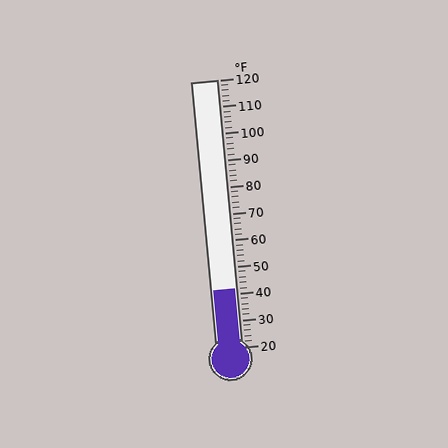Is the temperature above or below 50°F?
The temperature is below 50°F.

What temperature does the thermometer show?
The thermometer shows approximately 42°F.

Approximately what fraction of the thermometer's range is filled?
The thermometer is filled to approximately 20% of its range.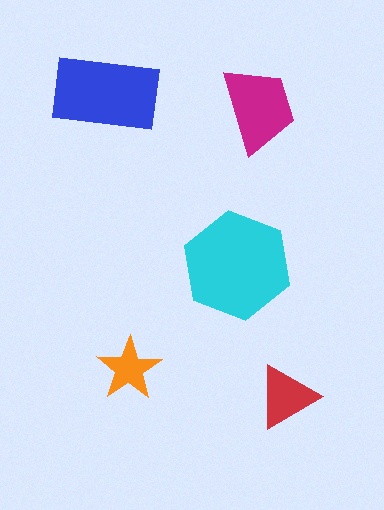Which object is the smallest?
The orange star.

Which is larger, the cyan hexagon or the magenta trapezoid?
The cyan hexagon.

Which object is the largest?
The cyan hexagon.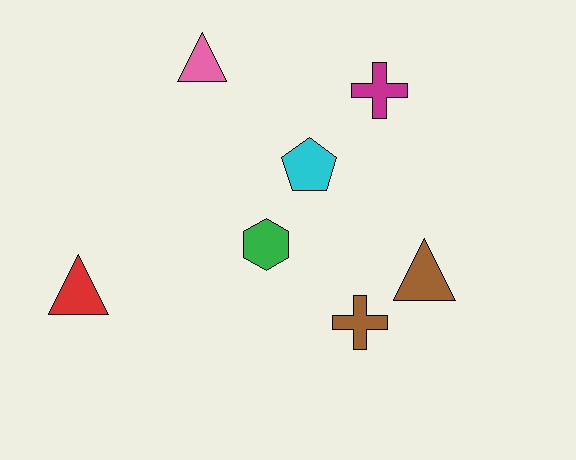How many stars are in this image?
There are no stars.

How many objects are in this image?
There are 7 objects.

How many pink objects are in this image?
There is 1 pink object.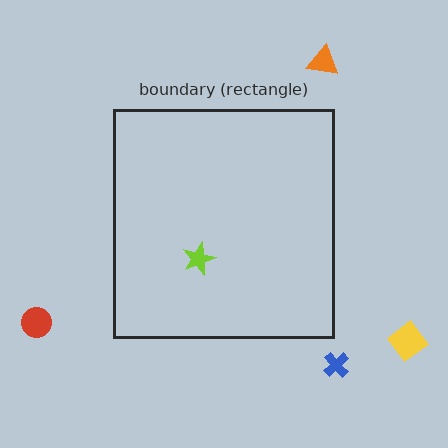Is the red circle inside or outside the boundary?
Outside.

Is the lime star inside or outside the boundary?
Inside.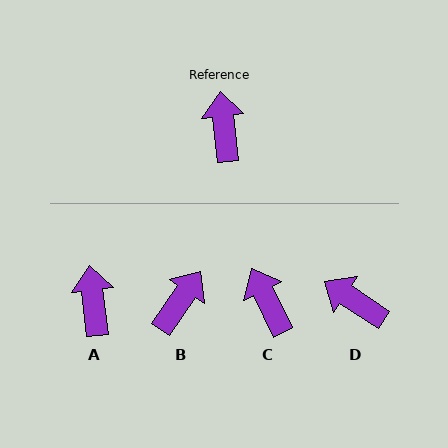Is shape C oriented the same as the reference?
No, it is off by about 20 degrees.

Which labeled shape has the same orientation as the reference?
A.